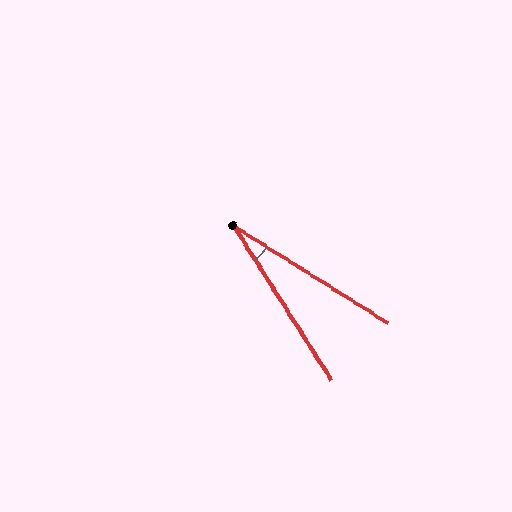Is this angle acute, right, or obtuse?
It is acute.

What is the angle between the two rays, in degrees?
Approximately 25 degrees.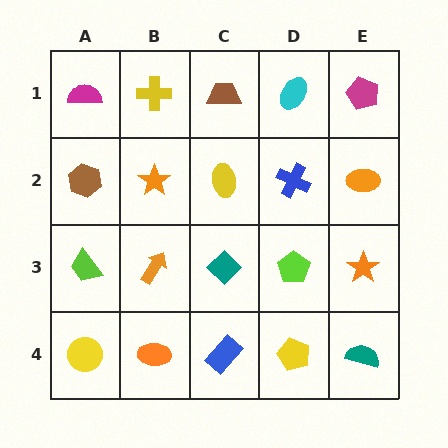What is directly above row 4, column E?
An orange star.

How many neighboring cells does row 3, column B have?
4.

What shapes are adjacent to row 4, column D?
A lime pentagon (row 3, column D), a blue rectangle (row 4, column C), a teal semicircle (row 4, column E).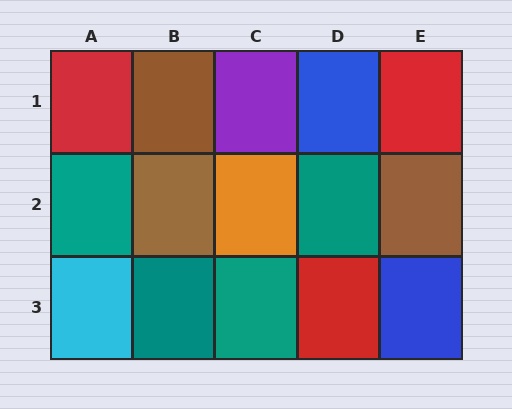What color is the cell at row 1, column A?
Red.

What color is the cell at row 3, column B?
Teal.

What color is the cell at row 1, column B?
Brown.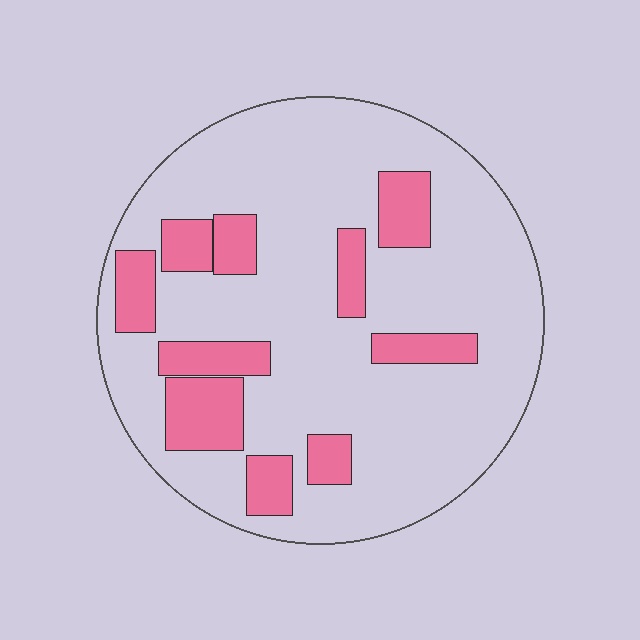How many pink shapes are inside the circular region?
10.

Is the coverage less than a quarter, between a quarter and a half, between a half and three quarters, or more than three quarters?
Less than a quarter.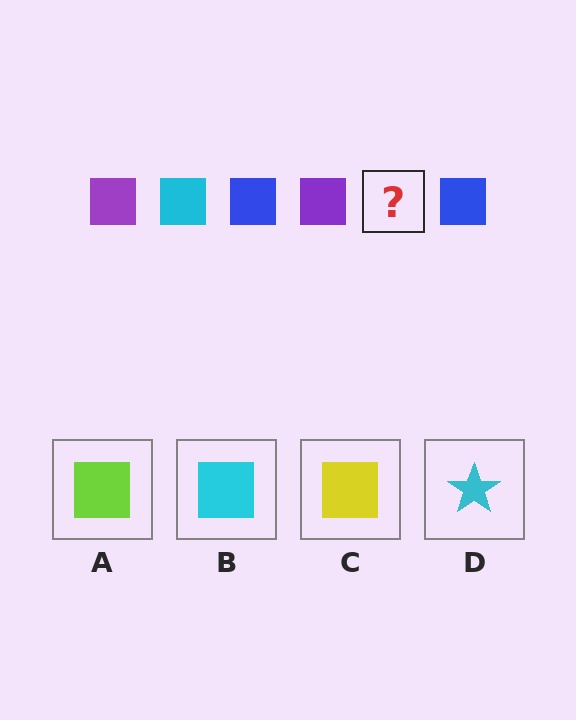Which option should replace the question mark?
Option B.